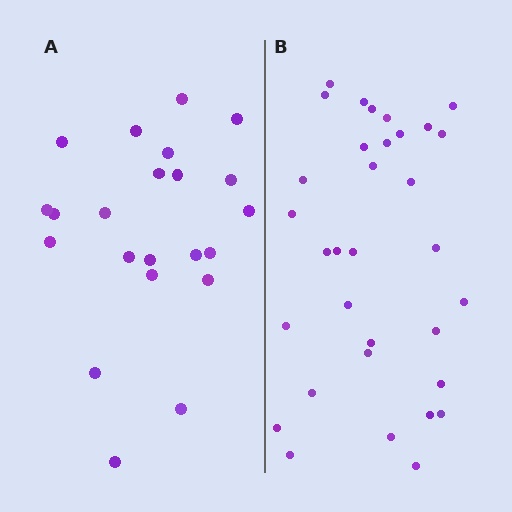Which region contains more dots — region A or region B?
Region B (the right region) has more dots.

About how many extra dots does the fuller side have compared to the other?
Region B has roughly 12 or so more dots than region A.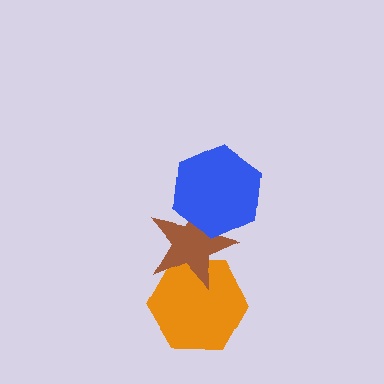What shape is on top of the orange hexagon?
The brown star is on top of the orange hexagon.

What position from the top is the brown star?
The brown star is 2nd from the top.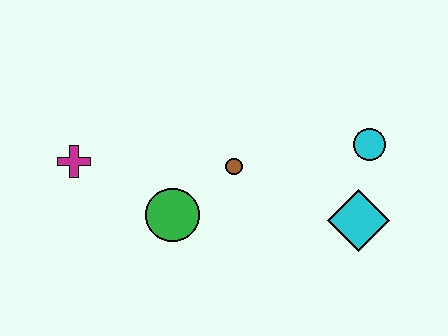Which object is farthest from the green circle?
The cyan circle is farthest from the green circle.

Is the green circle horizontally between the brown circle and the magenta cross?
Yes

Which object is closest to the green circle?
The brown circle is closest to the green circle.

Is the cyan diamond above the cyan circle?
No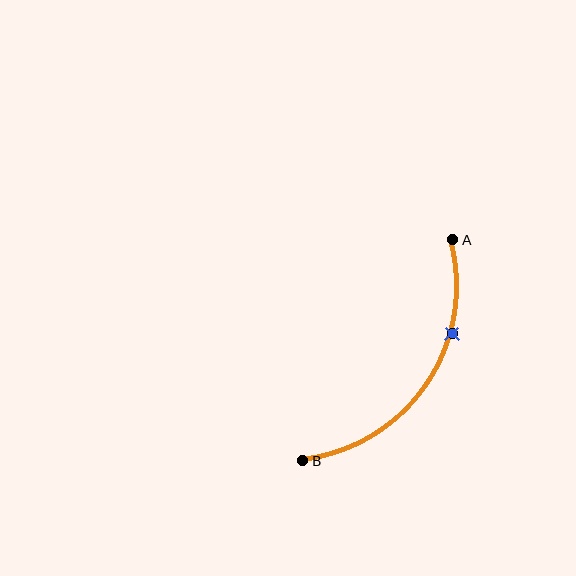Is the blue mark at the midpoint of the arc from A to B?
No. The blue mark lies on the arc but is closer to endpoint A. The arc midpoint would be at the point on the curve equidistant along the arc from both A and B.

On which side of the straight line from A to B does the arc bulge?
The arc bulges below and to the right of the straight line connecting A and B.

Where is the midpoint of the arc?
The arc midpoint is the point on the curve farthest from the straight line joining A and B. It sits below and to the right of that line.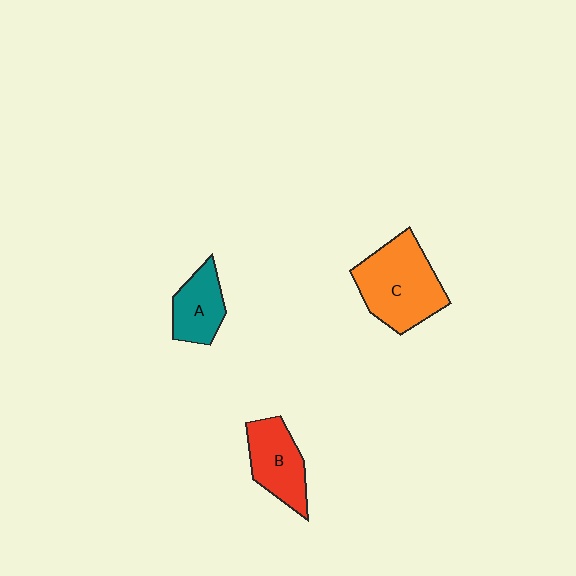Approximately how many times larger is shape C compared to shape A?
Approximately 1.8 times.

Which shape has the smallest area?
Shape A (teal).